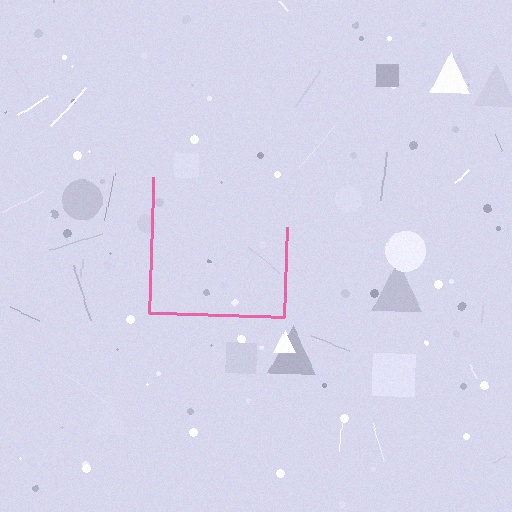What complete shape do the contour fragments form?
The contour fragments form a square.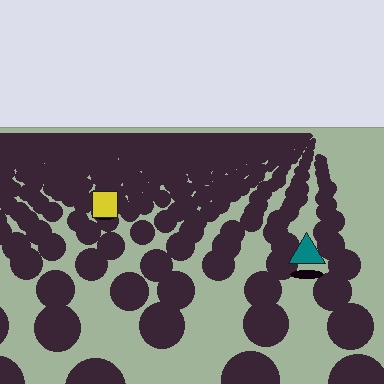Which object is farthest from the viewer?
The yellow square is farthest from the viewer. It appears smaller and the ground texture around it is denser.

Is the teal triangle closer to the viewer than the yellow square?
Yes. The teal triangle is closer — you can tell from the texture gradient: the ground texture is coarser near it.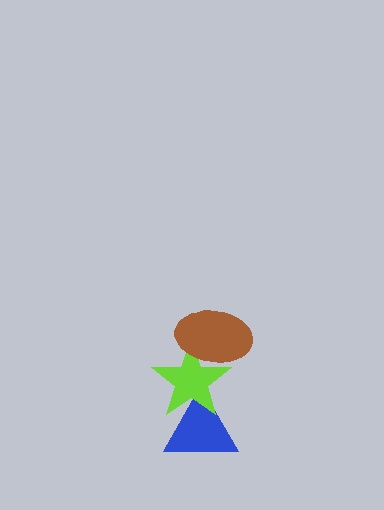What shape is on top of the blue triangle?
The lime star is on top of the blue triangle.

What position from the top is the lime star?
The lime star is 2nd from the top.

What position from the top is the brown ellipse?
The brown ellipse is 1st from the top.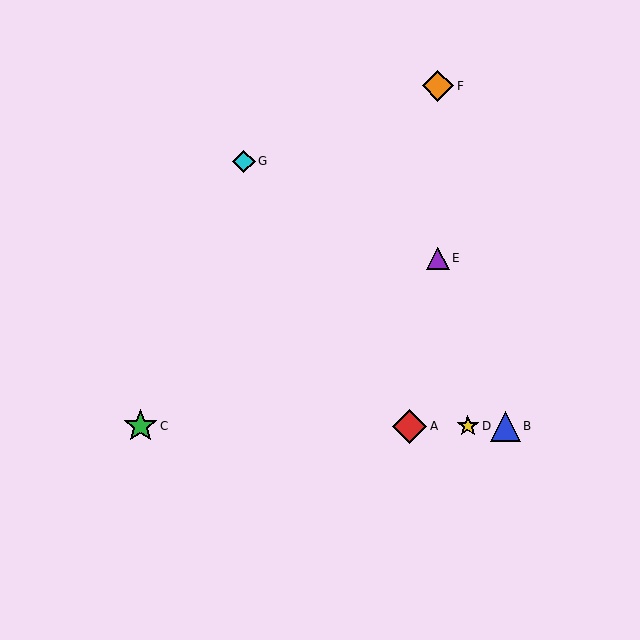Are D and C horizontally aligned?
Yes, both are at y≈426.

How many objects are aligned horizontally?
4 objects (A, B, C, D) are aligned horizontally.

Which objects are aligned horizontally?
Objects A, B, C, D are aligned horizontally.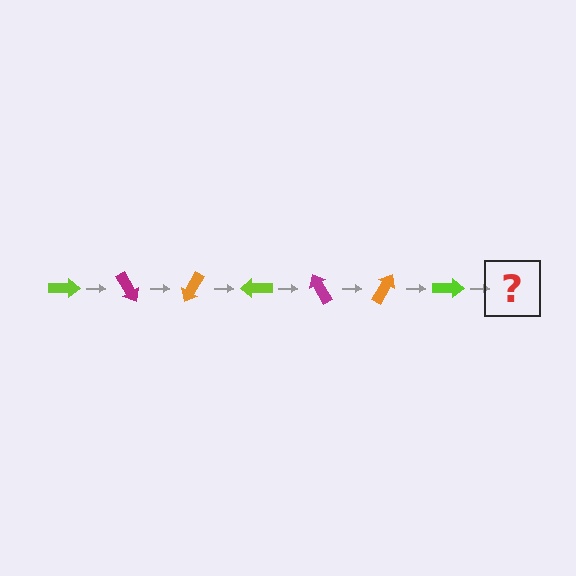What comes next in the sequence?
The next element should be a magenta arrow, rotated 420 degrees from the start.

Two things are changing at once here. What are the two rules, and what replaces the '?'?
The two rules are that it rotates 60 degrees each step and the color cycles through lime, magenta, and orange. The '?' should be a magenta arrow, rotated 420 degrees from the start.